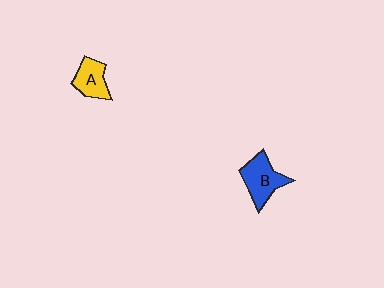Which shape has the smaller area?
Shape A (yellow).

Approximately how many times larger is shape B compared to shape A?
Approximately 1.4 times.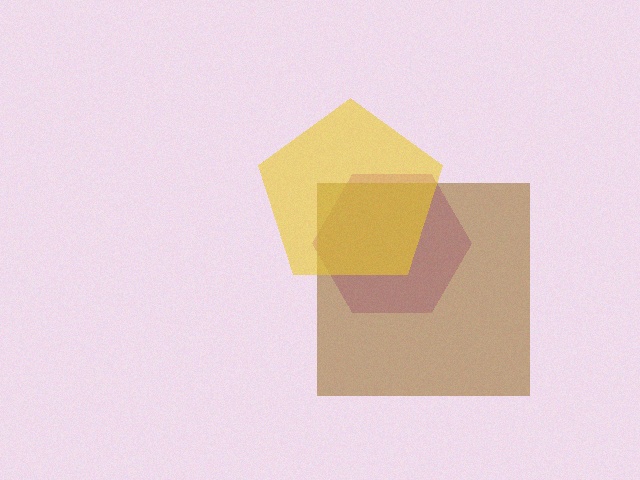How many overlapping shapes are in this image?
There are 3 overlapping shapes in the image.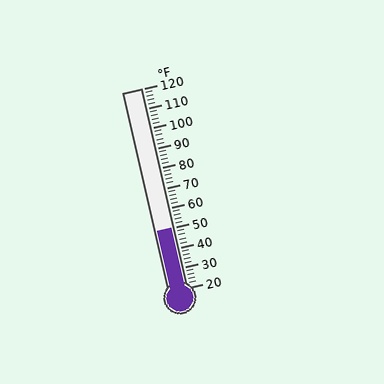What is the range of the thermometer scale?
The thermometer scale ranges from 20°F to 120°F.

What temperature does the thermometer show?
The thermometer shows approximately 50°F.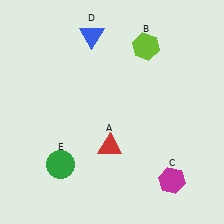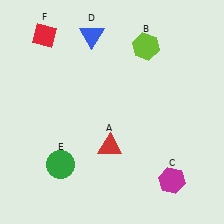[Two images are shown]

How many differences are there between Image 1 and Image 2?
There is 1 difference between the two images.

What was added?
A red diamond (F) was added in Image 2.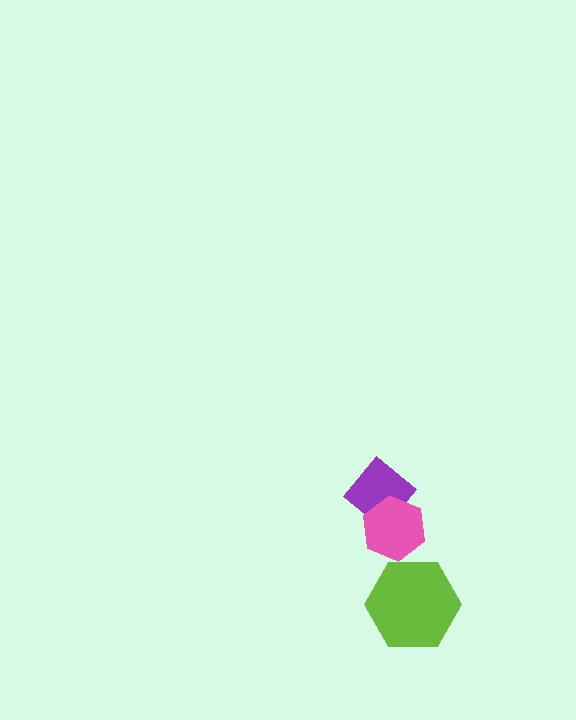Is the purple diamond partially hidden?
Yes, it is partially covered by another shape.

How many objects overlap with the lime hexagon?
0 objects overlap with the lime hexagon.